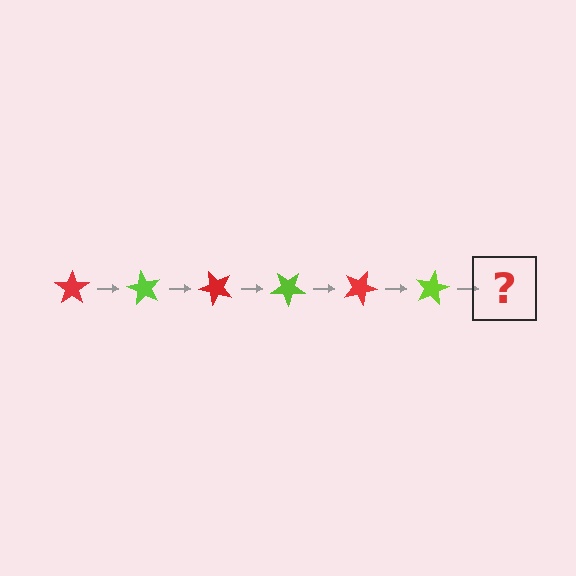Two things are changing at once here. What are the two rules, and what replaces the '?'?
The two rules are that it rotates 60 degrees each step and the color cycles through red and lime. The '?' should be a red star, rotated 360 degrees from the start.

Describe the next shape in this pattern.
It should be a red star, rotated 360 degrees from the start.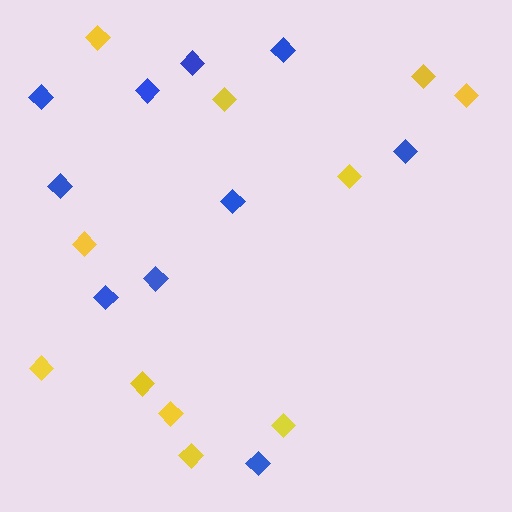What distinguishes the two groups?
There are 2 groups: one group of blue diamonds (10) and one group of yellow diamonds (11).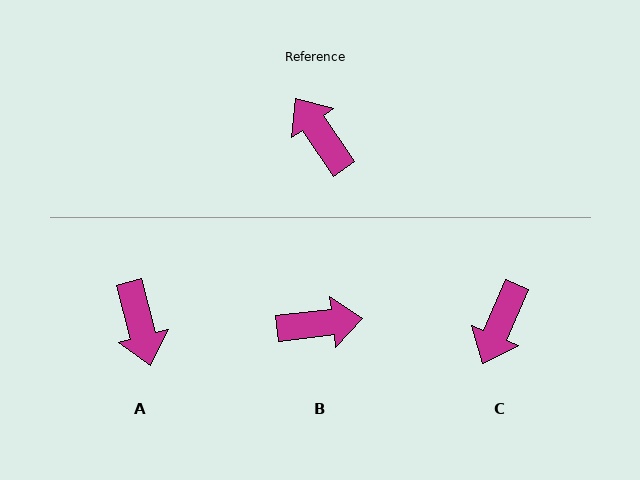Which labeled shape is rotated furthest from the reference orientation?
A, about 160 degrees away.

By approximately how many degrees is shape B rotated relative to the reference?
Approximately 118 degrees clockwise.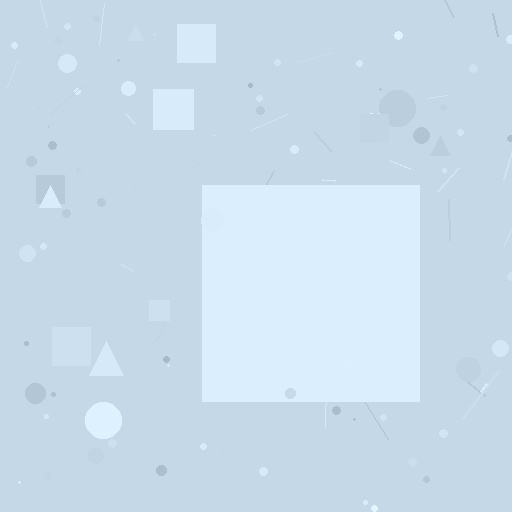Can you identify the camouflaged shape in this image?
The camouflaged shape is a square.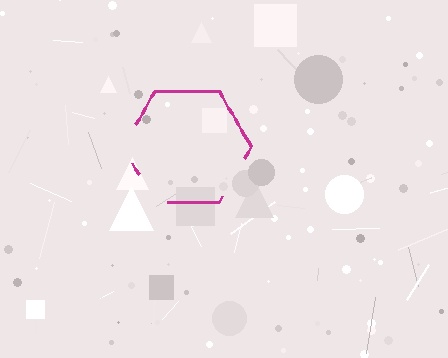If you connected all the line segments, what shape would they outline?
They would outline a hexagon.